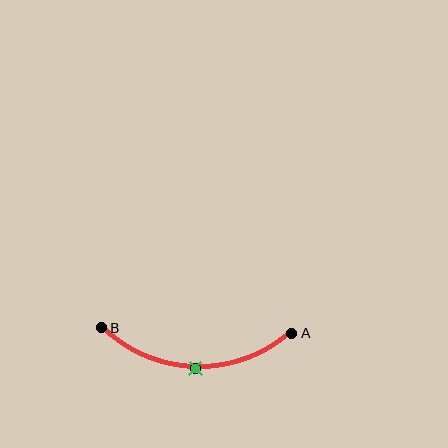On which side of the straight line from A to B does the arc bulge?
The arc bulges below the straight line connecting A and B.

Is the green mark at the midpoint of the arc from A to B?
Yes. The green mark lies on the arc at equal arc-length from both A and B — it is the arc midpoint.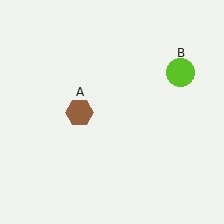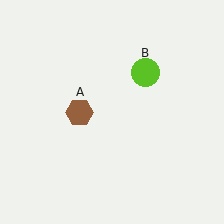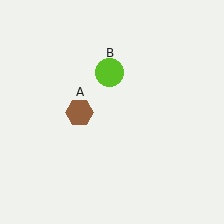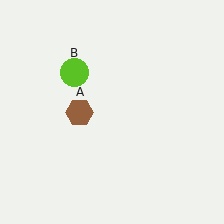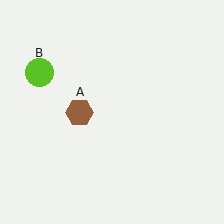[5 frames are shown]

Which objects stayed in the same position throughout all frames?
Brown hexagon (object A) remained stationary.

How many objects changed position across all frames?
1 object changed position: lime circle (object B).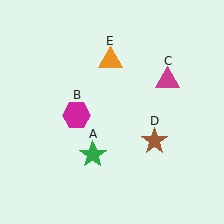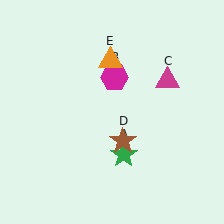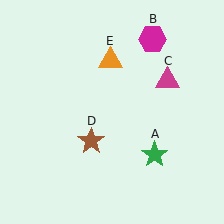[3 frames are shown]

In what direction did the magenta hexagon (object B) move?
The magenta hexagon (object B) moved up and to the right.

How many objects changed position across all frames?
3 objects changed position: green star (object A), magenta hexagon (object B), brown star (object D).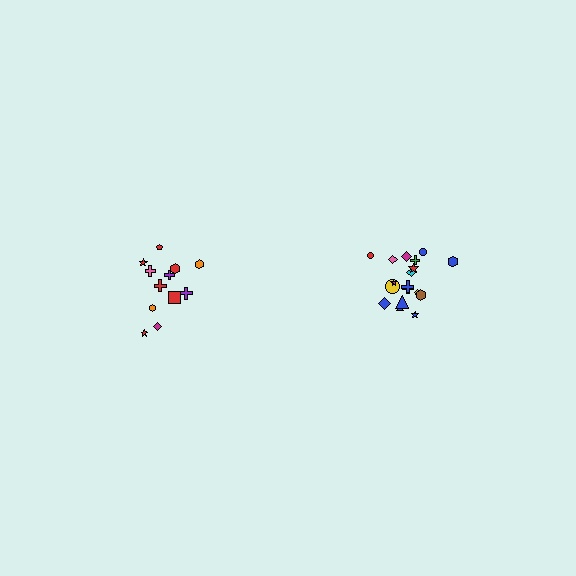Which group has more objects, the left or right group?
The right group.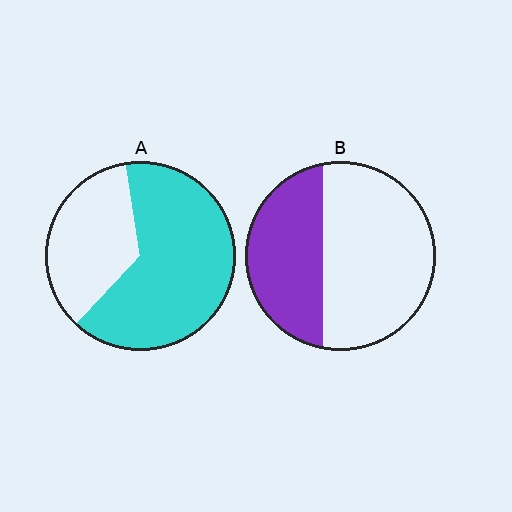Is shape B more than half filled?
No.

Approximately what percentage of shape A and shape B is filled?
A is approximately 65% and B is approximately 40%.